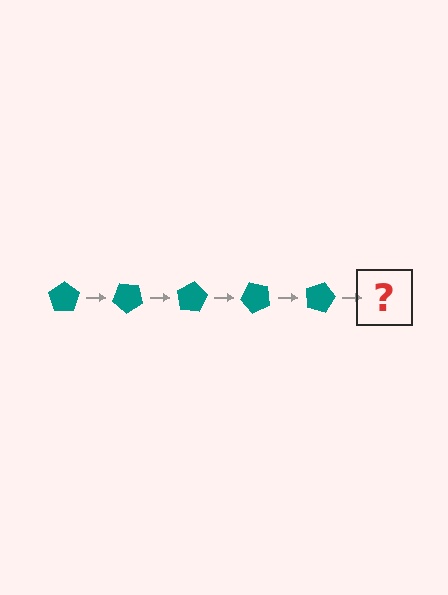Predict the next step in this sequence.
The next step is a teal pentagon rotated 200 degrees.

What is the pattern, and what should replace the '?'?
The pattern is that the pentagon rotates 40 degrees each step. The '?' should be a teal pentagon rotated 200 degrees.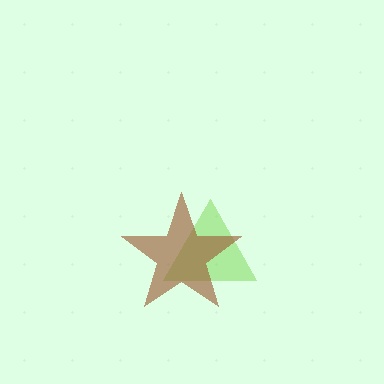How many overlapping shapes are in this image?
There are 2 overlapping shapes in the image.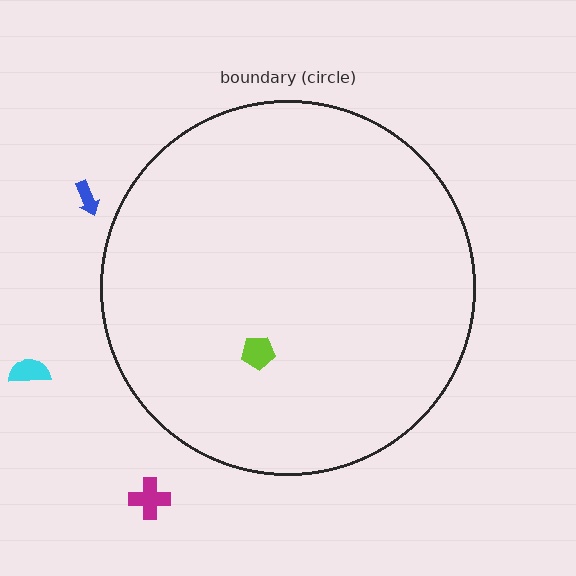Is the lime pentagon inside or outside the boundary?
Inside.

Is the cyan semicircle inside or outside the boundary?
Outside.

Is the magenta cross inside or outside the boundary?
Outside.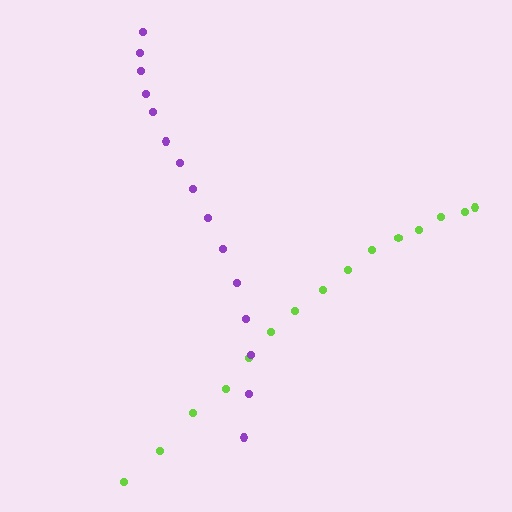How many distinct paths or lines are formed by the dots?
There are 2 distinct paths.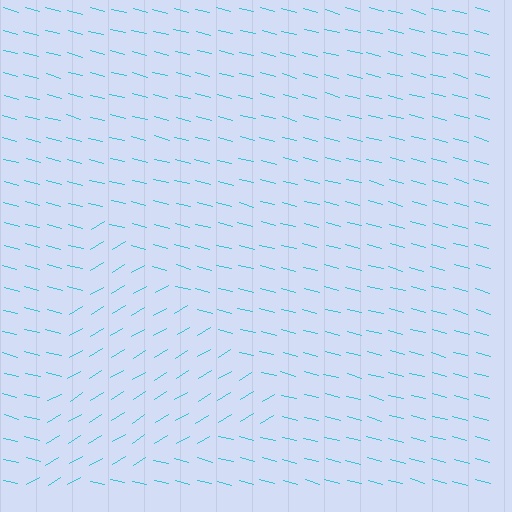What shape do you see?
I see a triangle.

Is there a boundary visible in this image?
Yes, there is a texture boundary formed by a change in line orientation.